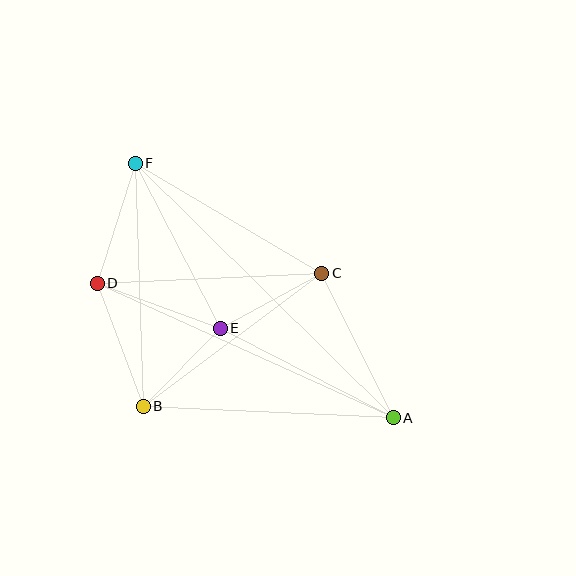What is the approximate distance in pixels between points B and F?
The distance between B and F is approximately 243 pixels.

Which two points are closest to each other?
Points B and E are closest to each other.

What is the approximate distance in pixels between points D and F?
The distance between D and F is approximately 126 pixels.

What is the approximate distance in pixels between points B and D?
The distance between B and D is approximately 131 pixels.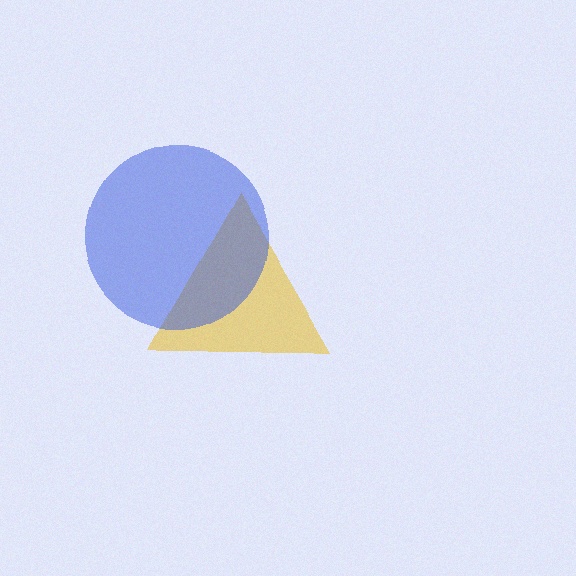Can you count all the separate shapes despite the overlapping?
Yes, there are 2 separate shapes.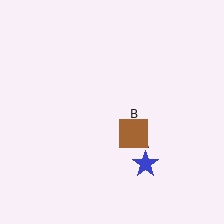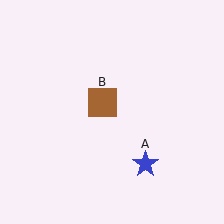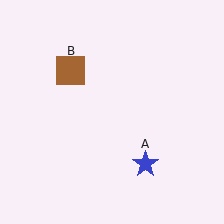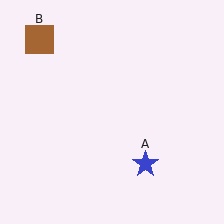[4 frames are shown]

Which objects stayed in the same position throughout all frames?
Blue star (object A) remained stationary.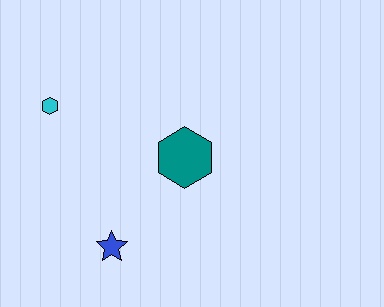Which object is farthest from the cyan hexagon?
The blue star is farthest from the cyan hexagon.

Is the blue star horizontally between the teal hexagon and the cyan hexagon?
Yes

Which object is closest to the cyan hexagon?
The teal hexagon is closest to the cyan hexagon.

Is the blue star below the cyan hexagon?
Yes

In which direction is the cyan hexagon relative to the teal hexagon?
The cyan hexagon is to the left of the teal hexagon.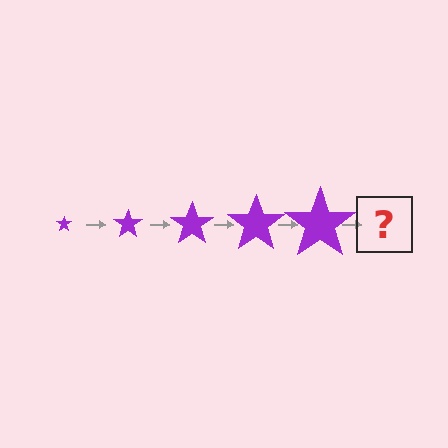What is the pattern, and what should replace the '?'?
The pattern is that the star gets progressively larger each step. The '?' should be a purple star, larger than the previous one.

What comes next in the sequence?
The next element should be a purple star, larger than the previous one.